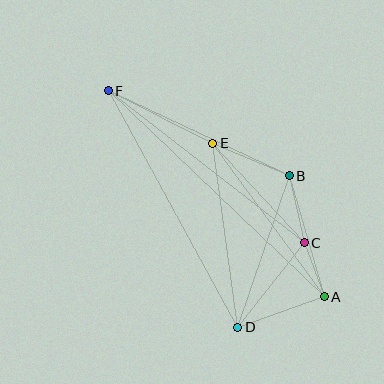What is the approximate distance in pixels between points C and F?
The distance between C and F is approximately 248 pixels.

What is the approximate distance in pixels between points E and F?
The distance between E and F is approximately 117 pixels.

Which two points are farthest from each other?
Points A and F are farthest from each other.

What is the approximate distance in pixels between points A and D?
The distance between A and D is approximately 92 pixels.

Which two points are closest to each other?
Points A and C are closest to each other.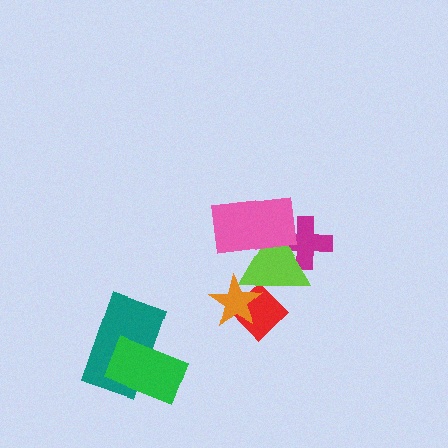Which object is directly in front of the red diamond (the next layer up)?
The lime triangle is directly in front of the red diamond.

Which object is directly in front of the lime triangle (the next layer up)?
The orange star is directly in front of the lime triangle.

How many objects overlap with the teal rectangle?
1 object overlaps with the teal rectangle.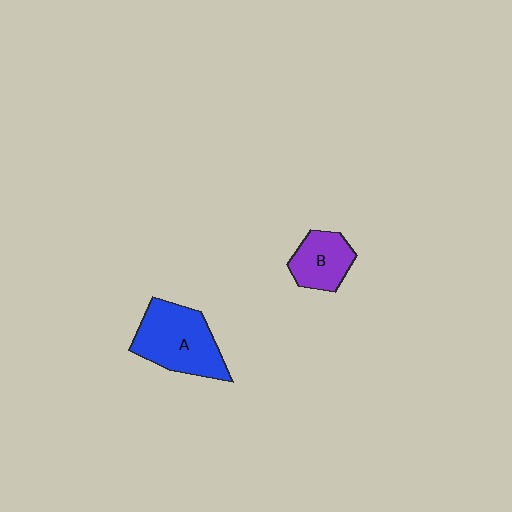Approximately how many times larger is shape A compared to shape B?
Approximately 1.7 times.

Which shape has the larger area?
Shape A (blue).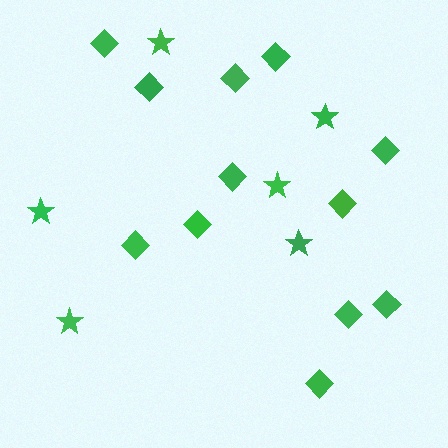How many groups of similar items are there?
There are 2 groups: one group of diamonds (12) and one group of stars (6).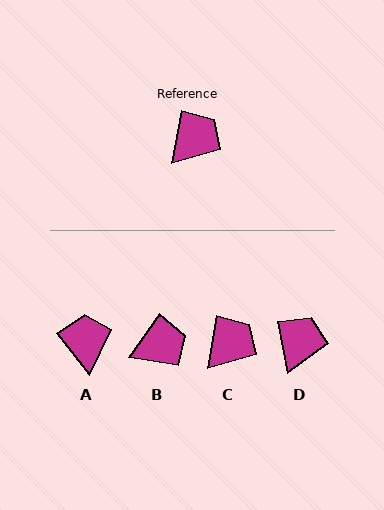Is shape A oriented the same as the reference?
No, it is off by about 48 degrees.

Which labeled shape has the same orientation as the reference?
C.